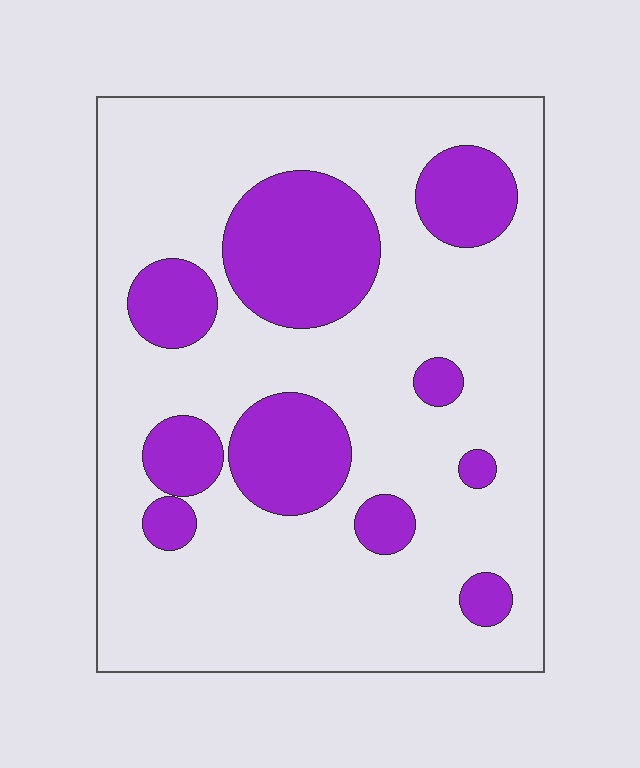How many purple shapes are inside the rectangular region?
10.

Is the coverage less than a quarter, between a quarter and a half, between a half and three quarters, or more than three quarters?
Less than a quarter.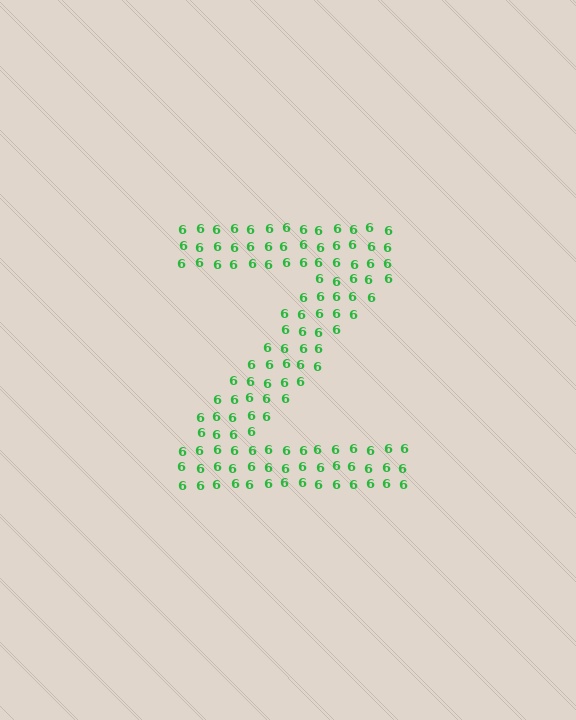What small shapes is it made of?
It is made of small digit 6's.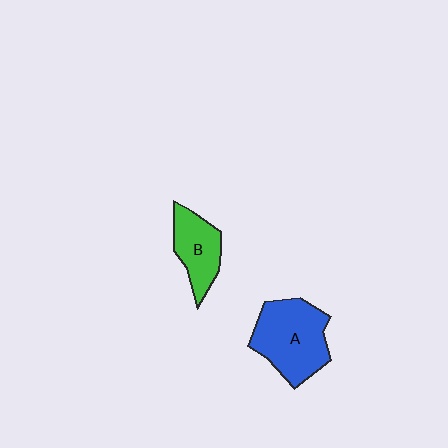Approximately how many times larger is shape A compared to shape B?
Approximately 1.6 times.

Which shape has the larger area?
Shape A (blue).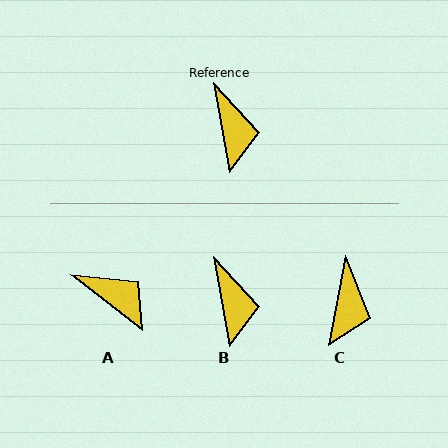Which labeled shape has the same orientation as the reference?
B.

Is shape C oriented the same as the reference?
No, it is off by about 21 degrees.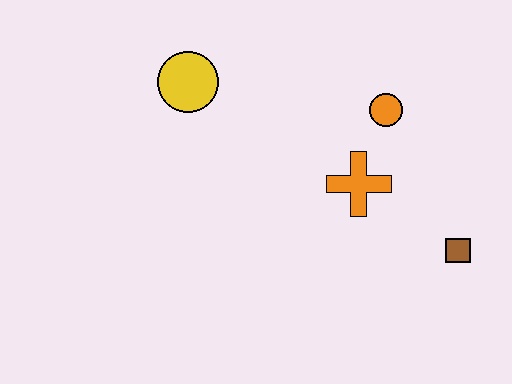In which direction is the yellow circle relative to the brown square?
The yellow circle is to the left of the brown square.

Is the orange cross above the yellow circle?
No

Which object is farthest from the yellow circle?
The brown square is farthest from the yellow circle.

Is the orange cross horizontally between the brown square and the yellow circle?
Yes